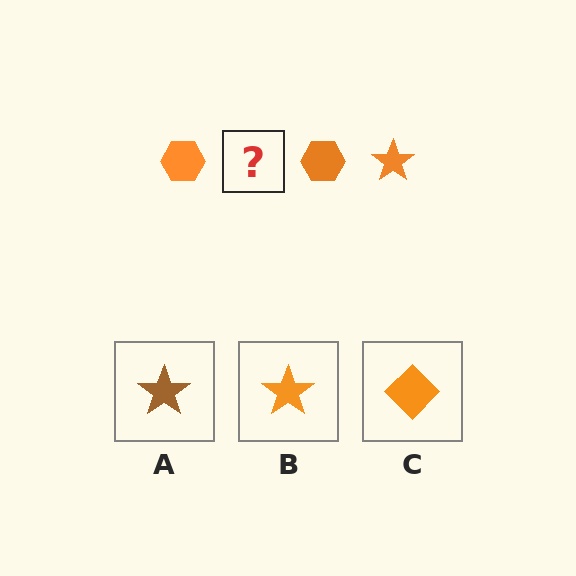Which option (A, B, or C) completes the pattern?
B.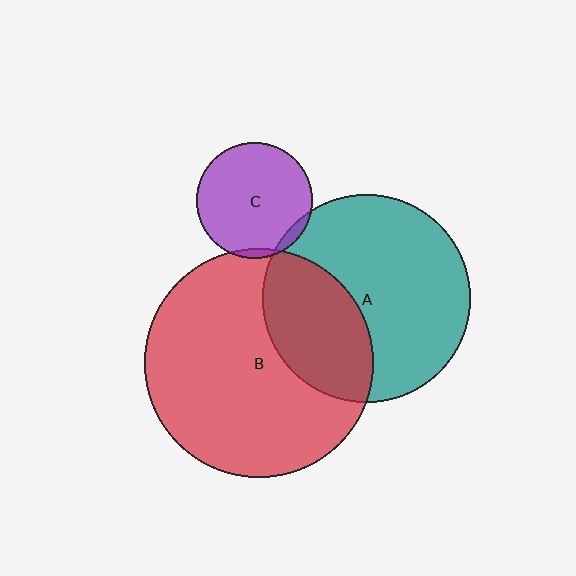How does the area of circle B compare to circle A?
Approximately 1.2 times.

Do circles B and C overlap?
Yes.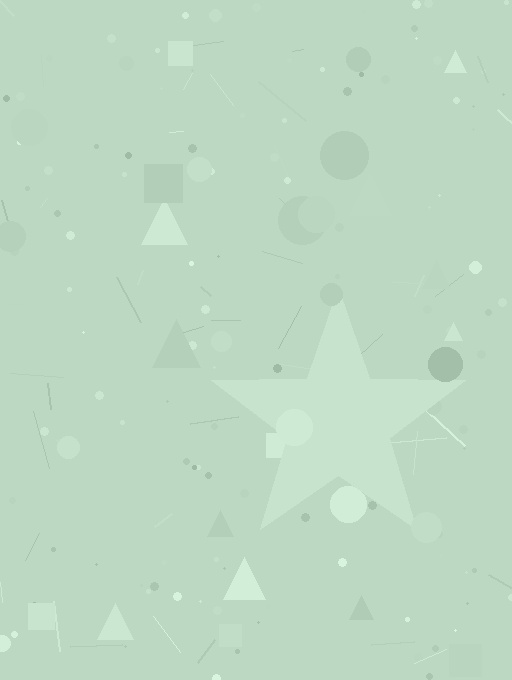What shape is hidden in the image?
A star is hidden in the image.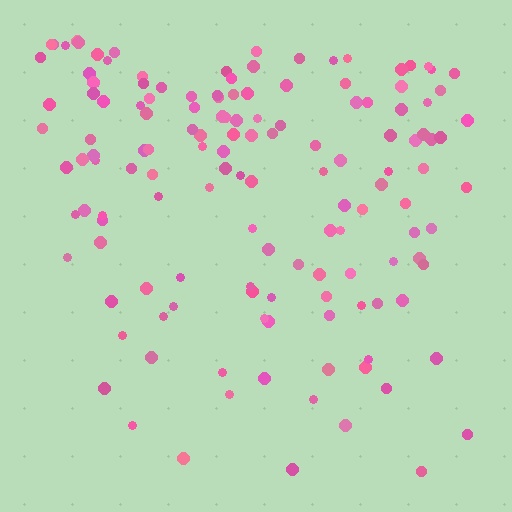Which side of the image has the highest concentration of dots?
The top.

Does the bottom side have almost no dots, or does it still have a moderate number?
Still a moderate number, just noticeably fewer than the top.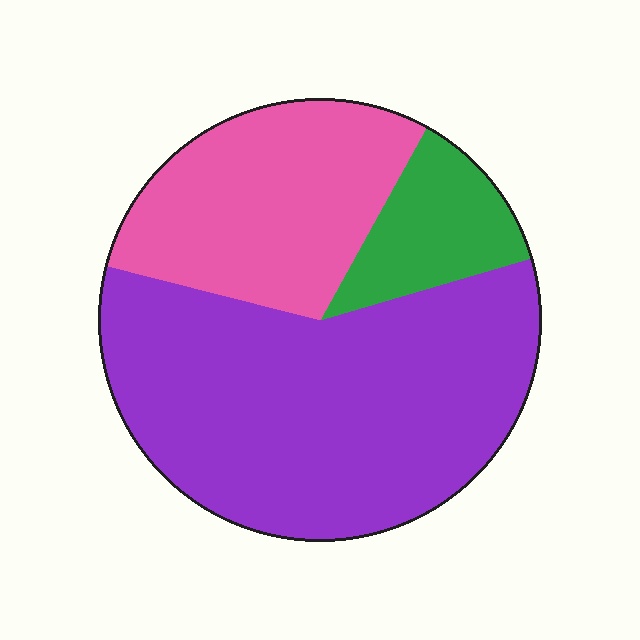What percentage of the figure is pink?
Pink covers roughly 30% of the figure.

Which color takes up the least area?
Green, at roughly 10%.